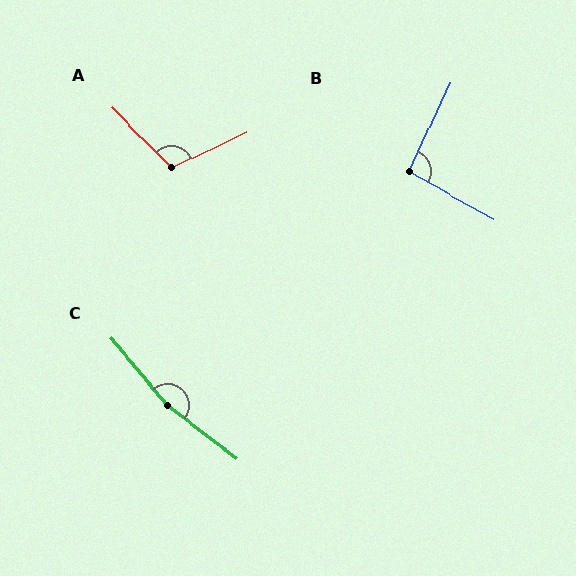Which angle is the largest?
C, at approximately 167 degrees.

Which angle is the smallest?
B, at approximately 94 degrees.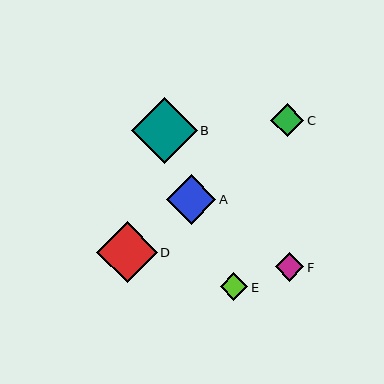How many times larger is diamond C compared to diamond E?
Diamond C is approximately 1.2 times the size of diamond E.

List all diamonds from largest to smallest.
From largest to smallest: B, D, A, C, F, E.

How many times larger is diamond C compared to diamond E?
Diamond C is approximately 1.2 times the size of diamond E.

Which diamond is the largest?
Diamond B is the largest with a size of approximately 65 pixels.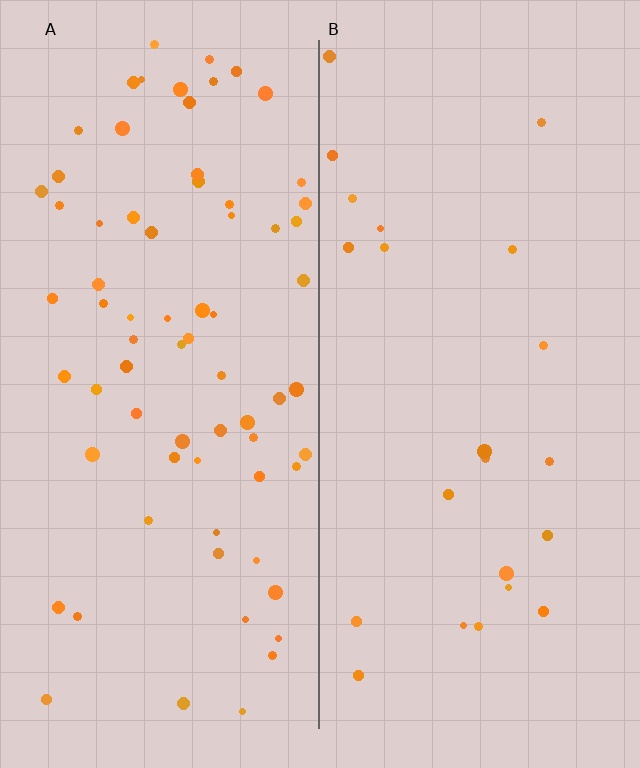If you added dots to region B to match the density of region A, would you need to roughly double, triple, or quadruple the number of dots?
Approximately triple.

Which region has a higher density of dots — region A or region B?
A (the left).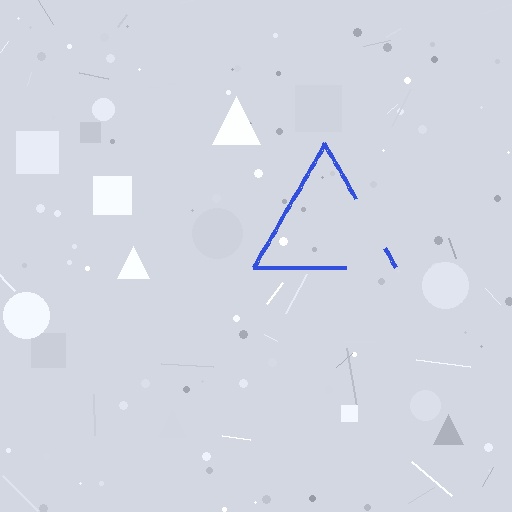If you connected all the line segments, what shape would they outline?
They would outline a triangle.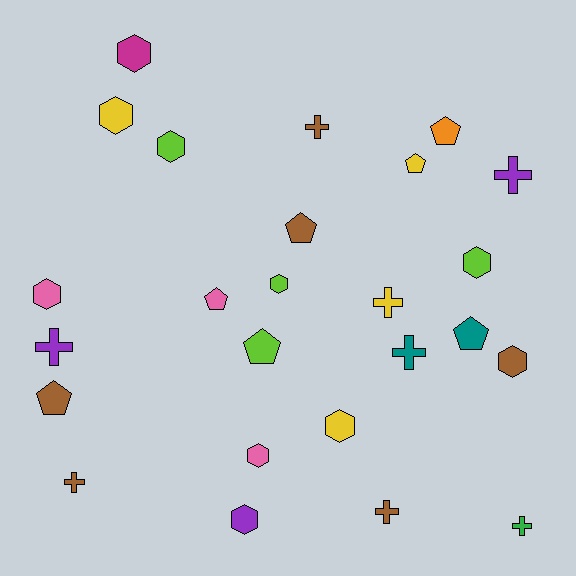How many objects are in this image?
There are 25 objects.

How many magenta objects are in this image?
There is 1 magenta object.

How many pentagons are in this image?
There are 7 pentagons.